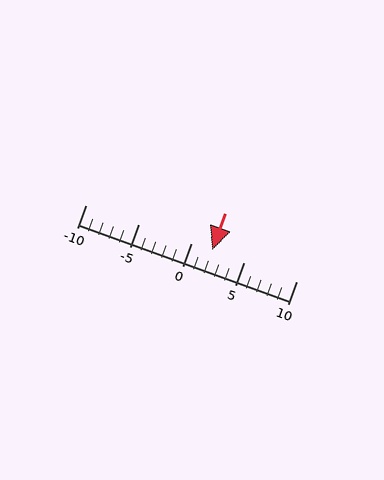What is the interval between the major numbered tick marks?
The major tick marks are spaced 5 units apart.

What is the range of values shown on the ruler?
The ruler shows values from -10 to 10.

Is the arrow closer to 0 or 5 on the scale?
The arrow is closer to 0.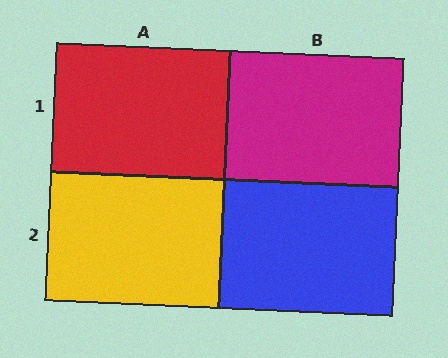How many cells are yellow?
1 cell is yellow.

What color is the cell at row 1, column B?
Magenta.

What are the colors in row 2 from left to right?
Yellow, blue.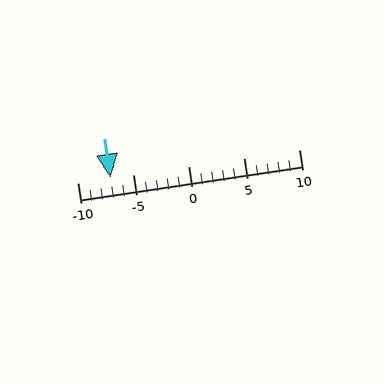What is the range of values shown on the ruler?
The ruler shows values from -10 to 10.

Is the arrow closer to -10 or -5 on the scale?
The arrow is closer to -5.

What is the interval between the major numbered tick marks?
The major tick marks are spaced 5 units apart.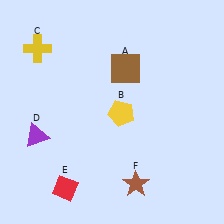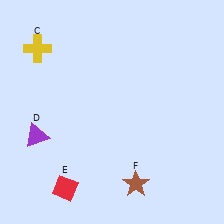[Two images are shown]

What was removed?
The brown square (A), the yellow pentagon (B) were removed in Image 2.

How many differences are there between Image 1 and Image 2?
There are 2 differences between the two images.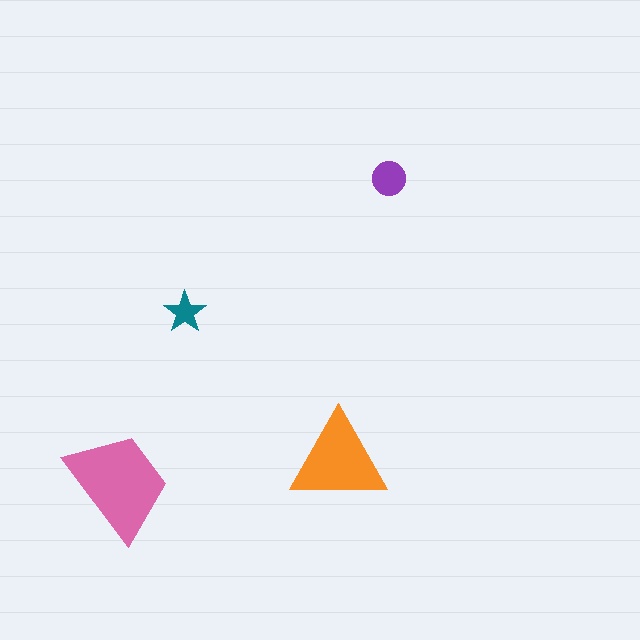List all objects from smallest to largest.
The teal star, the purple circle, the orange triangle, the pink trapezoid.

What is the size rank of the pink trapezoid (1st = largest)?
1st.